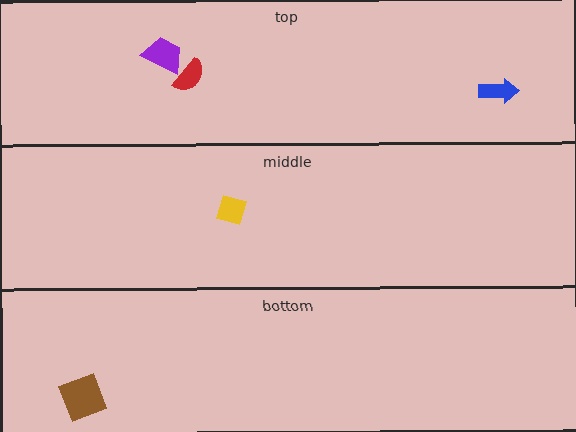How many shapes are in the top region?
3.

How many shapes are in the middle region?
1.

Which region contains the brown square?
The bottom region.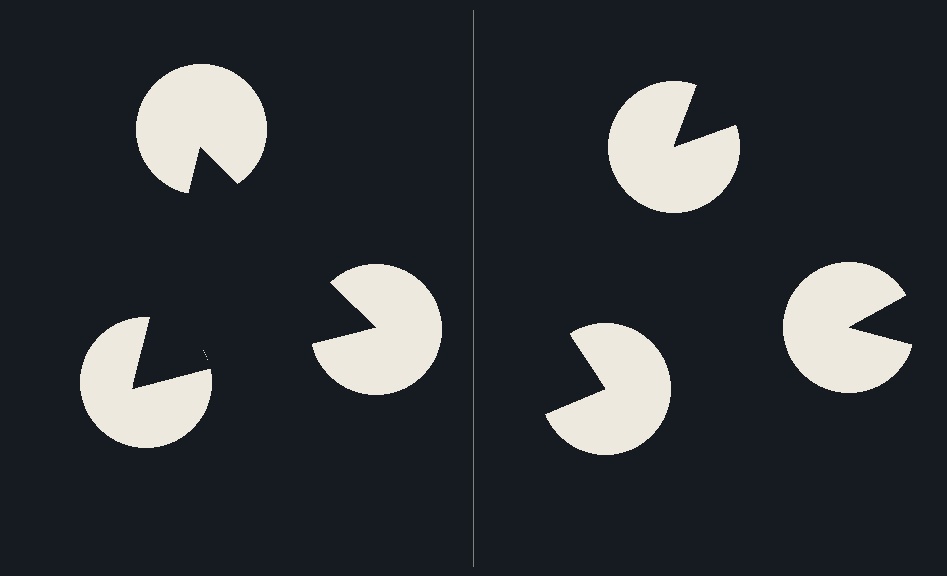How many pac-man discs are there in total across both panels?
6 — 3 on each side.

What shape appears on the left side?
An illusory triangle.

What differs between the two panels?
The pac-man discs are positioned identically on both sides; only the wedge orientations differ. On the left they align to a triangle; on the right they are misaligned.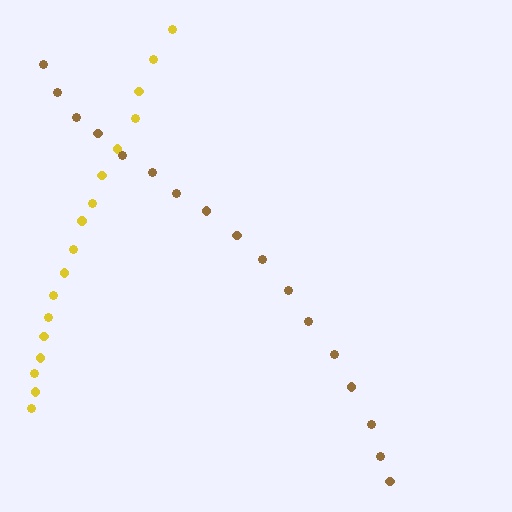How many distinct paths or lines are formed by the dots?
There are 2 distinct paths.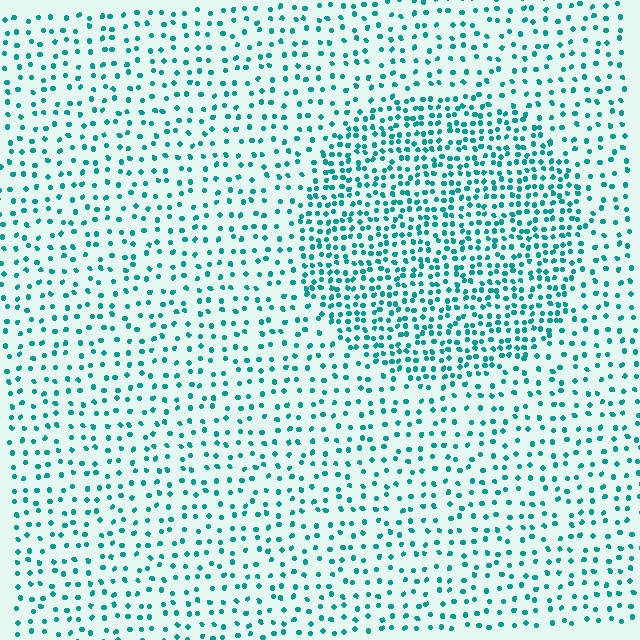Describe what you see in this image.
The image contains small teal elements arranged at two different densities. A circle-shaped region is visible where the elements are more densely packed than the surrounding area.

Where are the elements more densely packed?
The elements are more densely packed inside the circle boundary.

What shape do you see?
I see a circle.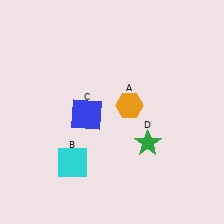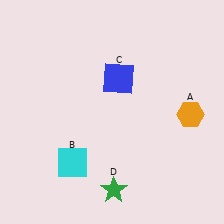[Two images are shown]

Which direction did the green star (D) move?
The green star (D) moved down.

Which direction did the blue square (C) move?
The blue square (C) moved up.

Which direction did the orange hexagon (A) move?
The orange hexagon (A) moved right.